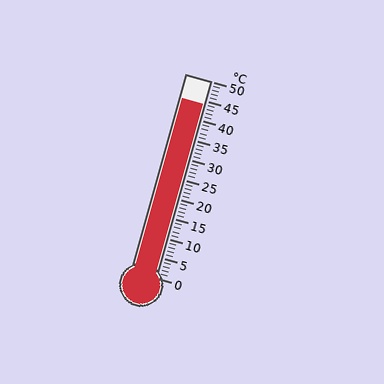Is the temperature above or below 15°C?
The temperature is above 15°C.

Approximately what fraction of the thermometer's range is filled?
The thermometer is filled to approximately 90% of its range.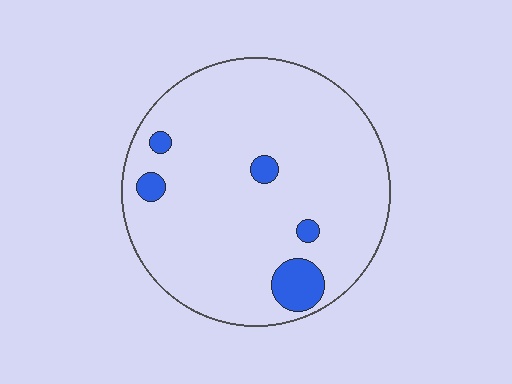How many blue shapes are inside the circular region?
5.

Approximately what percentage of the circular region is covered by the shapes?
Approximately 10%.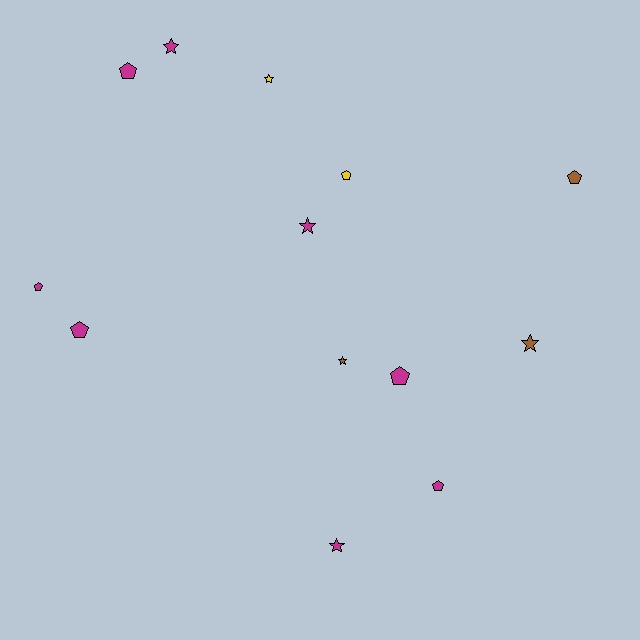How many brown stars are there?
There are 2 brown stars.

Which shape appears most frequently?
Pentagon, with 7 objects.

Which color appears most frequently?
Magenta, with 8 objects.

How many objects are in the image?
There are 13 objects.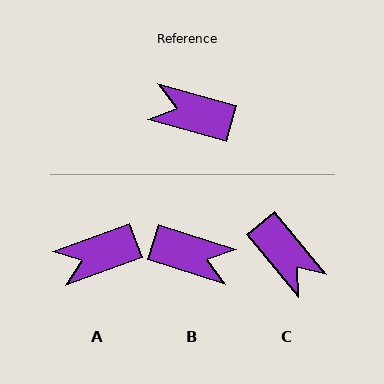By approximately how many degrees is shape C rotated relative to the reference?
Approximately 145 degrees counter-clockwise.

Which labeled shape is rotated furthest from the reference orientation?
B, about 178 degrees away.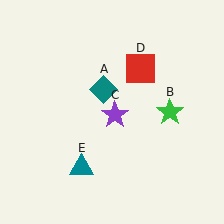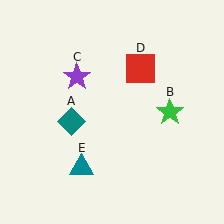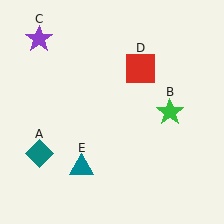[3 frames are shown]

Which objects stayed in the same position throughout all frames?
Green star (object B) and red square (object D) and teal triangle (object E) remained stationary.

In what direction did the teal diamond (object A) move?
The teal diamond (object A) moved down and to the left.